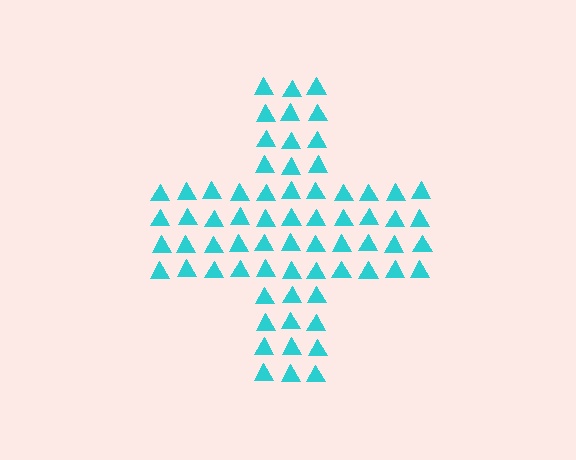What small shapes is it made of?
It is made of small triangles.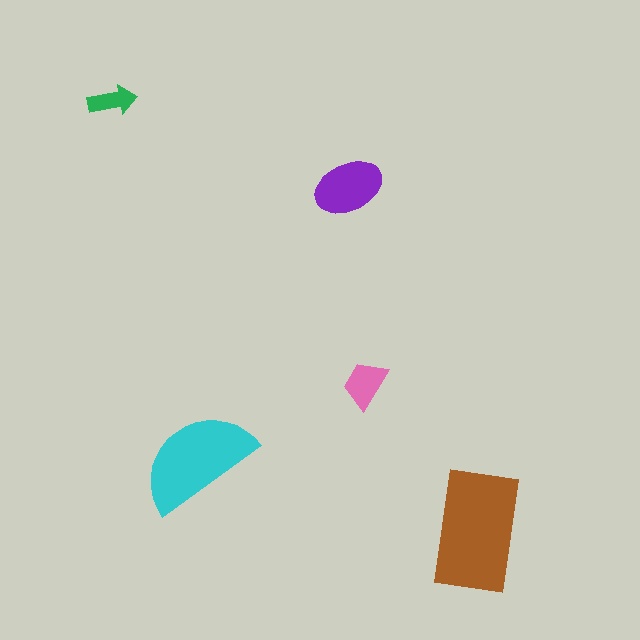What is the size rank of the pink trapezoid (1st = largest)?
4th.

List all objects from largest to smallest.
The brown rectangle, the cyan semicircle, the purple ellipse, the pink trapezoid, the green arrow.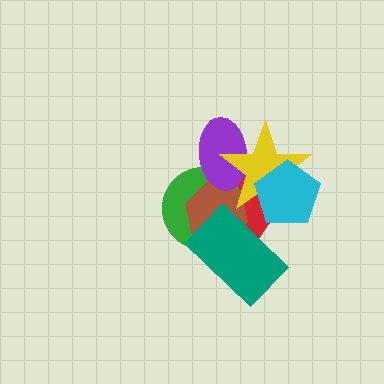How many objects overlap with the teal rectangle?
3 objects overlap with the teal rectangle.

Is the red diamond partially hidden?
Yes, it is partially covered by another shape.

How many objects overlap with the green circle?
5 objects overlap with the green circle.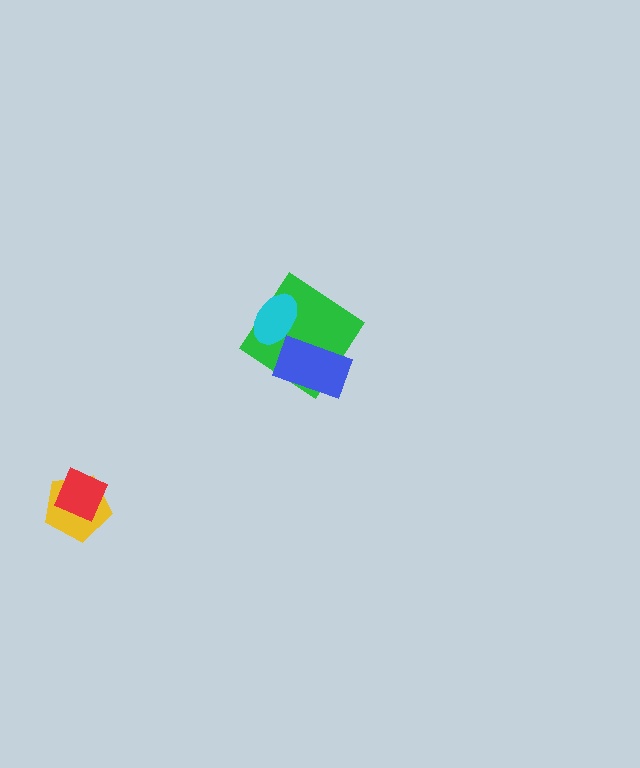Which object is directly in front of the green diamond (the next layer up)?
The blue rectangle is directly in front of the green diamond.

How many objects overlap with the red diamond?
1 object overlaps with the red diamond.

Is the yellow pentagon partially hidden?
Yes, it is partially covered by another shape.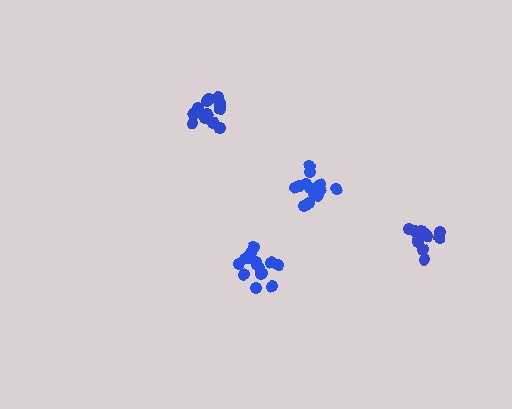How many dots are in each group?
Group 1: 16 dots, Group 2: 15 dots, Group 3: 13 dots, Group 4: 10 dots (54 total).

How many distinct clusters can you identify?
There are 4 distinct clusters.